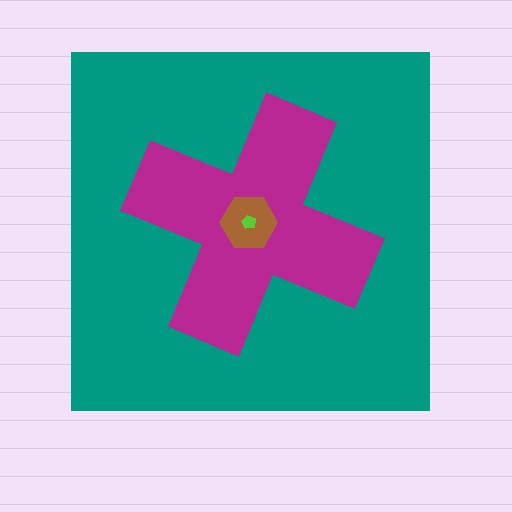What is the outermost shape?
The teal square.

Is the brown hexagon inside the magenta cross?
Yes.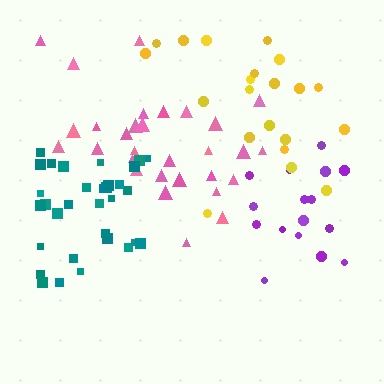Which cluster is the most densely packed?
Teal.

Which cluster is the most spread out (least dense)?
Yellow.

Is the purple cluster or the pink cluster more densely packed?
Purple.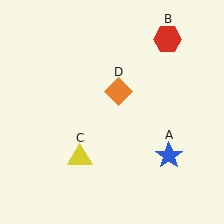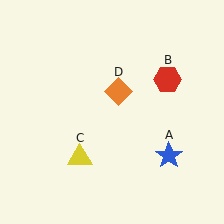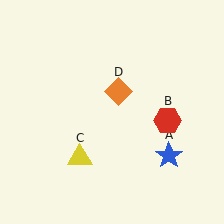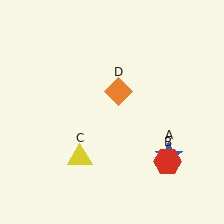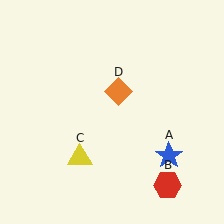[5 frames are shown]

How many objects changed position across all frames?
1 object changed position: red hexagon (object B).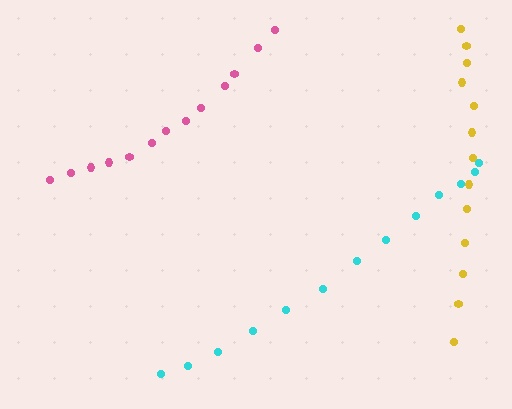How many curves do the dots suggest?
There are 3 distinct paths.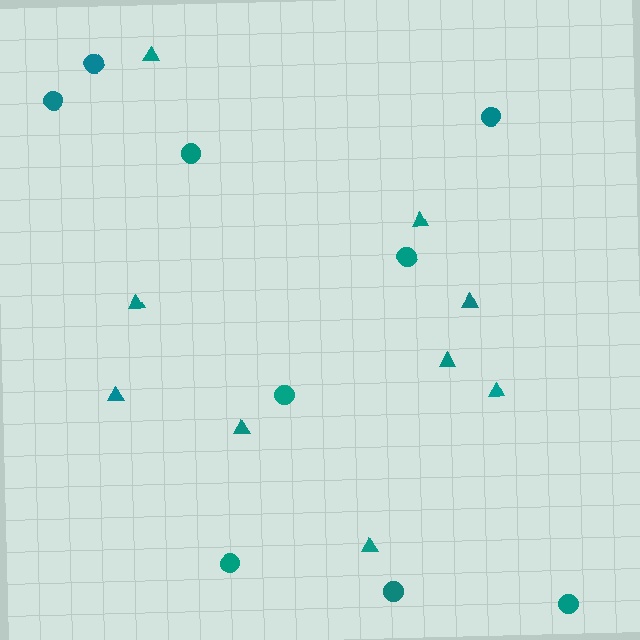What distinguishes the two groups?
There are 2 groups: one group of triangles (9) and one group of circles (9).